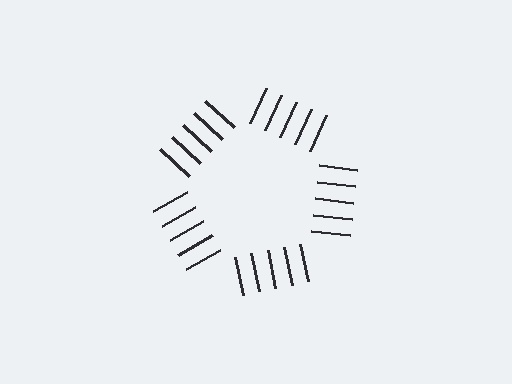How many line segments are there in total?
25 — 5 along each of the 5 edges.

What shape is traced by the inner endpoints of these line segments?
An illusory pentagon — the line segments terminate on its edges but no continuous stroke is drawn.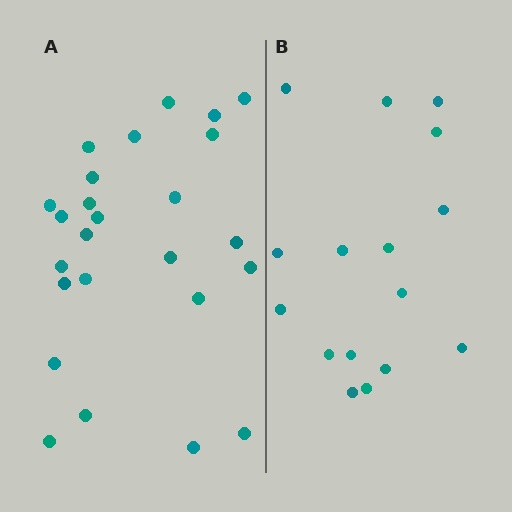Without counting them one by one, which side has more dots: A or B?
Region A (the left region) has more dots.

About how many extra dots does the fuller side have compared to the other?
Region A has roughly 8 or so more dots than region B.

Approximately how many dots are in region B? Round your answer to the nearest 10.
About 20 dots. (The exact count is 16, which rounds to 20.)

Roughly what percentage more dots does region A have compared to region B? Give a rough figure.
About 55% more.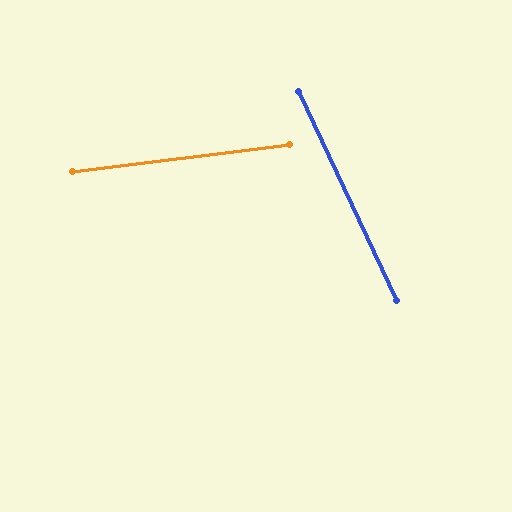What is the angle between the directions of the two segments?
Approximately 72 degrees.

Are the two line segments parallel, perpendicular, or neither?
Neither parallel nor perpendicular — they differ by about 72°.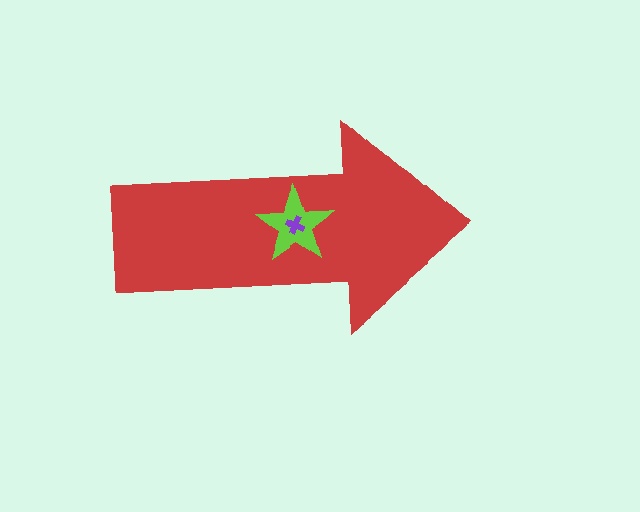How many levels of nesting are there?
3.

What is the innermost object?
The purple cross.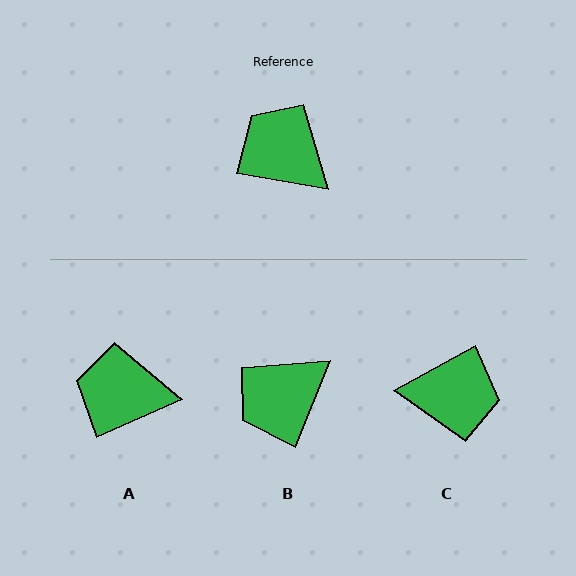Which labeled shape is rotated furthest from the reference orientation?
C, about 142 degrees away.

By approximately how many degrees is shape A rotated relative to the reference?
Approximately 34 degrees counter-clockwise.